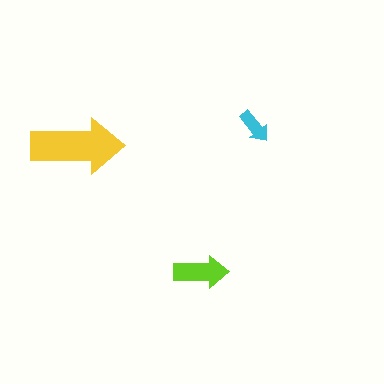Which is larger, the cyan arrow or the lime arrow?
The lime one.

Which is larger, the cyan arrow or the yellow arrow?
The yellow one.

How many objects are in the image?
There are 3 objects in the image.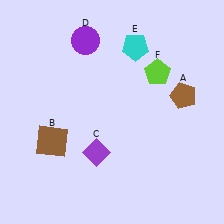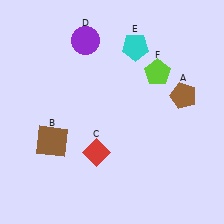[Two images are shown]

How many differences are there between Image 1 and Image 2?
There is 1 difference between the two images.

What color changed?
The diamond (C) changed from purple in Image 1 to red in Image 2.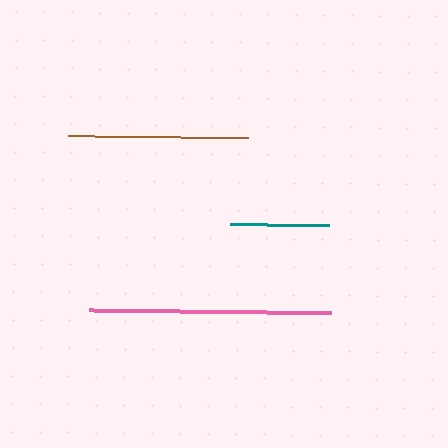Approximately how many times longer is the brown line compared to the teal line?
The brown line is approximately 1.8 times the length of the teal line.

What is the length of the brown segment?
The brown segment is approximately 180 pixels long.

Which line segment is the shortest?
The teal line is the shortest at approximately 99 pixels.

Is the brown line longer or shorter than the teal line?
The brown line is longer than the teal line.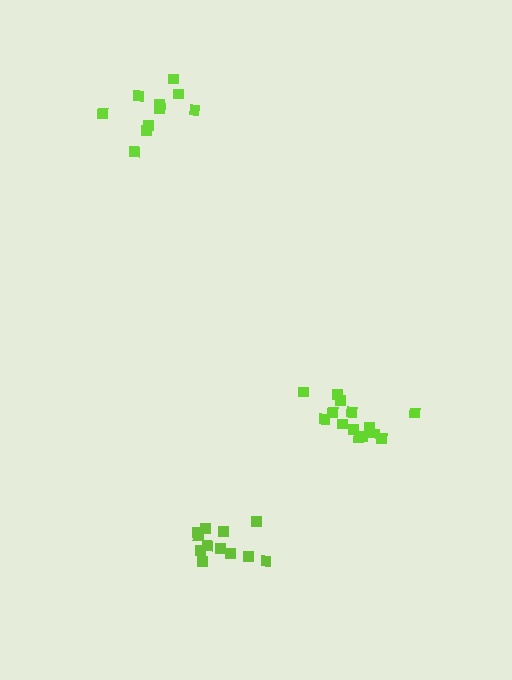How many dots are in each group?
Group 1: 11 dots, Group 2: 12 dots, Group 3: 14 dots (37 total).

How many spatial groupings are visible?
There are 3 spatial groupings.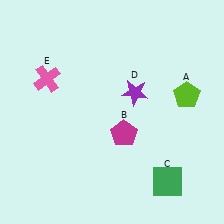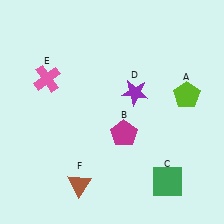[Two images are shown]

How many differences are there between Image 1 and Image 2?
There is 1 difference between the two images.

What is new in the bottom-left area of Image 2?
A brown triangle (F) was added in the bottom-left area of Image 2.